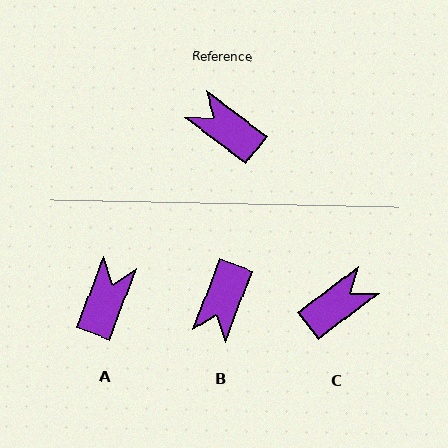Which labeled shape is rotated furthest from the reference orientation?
B, about 106 degrees away.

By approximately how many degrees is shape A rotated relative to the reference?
Approximately 74 degrees clockwise.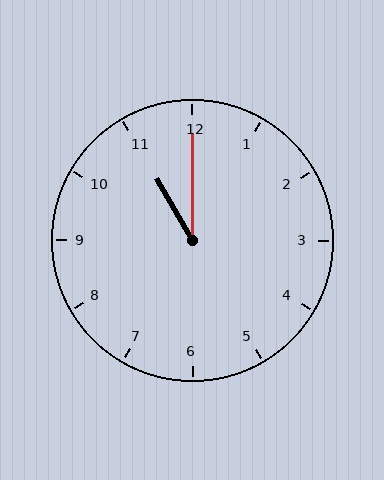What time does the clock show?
11:00.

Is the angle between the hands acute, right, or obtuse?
It is acute.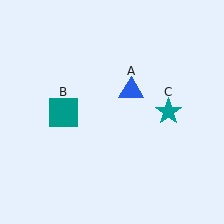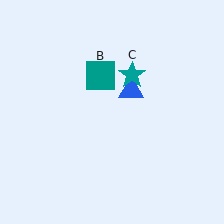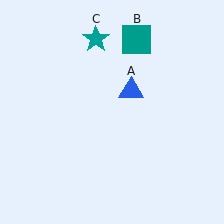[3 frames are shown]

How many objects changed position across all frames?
2 objects changed position: teal square (object B), teal star (object C).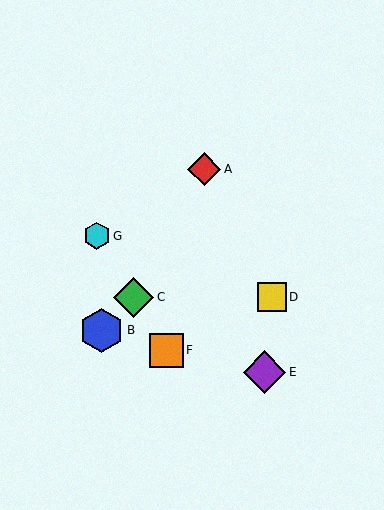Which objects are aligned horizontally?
Objects C, D are aligned horizontally.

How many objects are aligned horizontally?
2 objects (C, D) are aligned horizontally.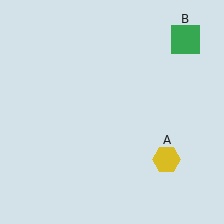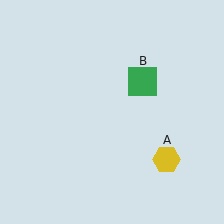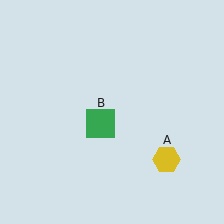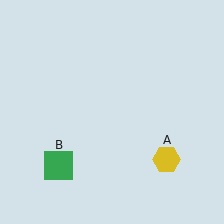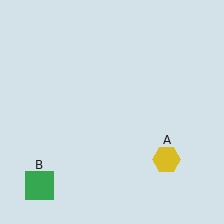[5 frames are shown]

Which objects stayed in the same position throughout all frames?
Yellow hexagon (object A) remained stationary.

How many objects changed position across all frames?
1 object changed position: green square (object B).